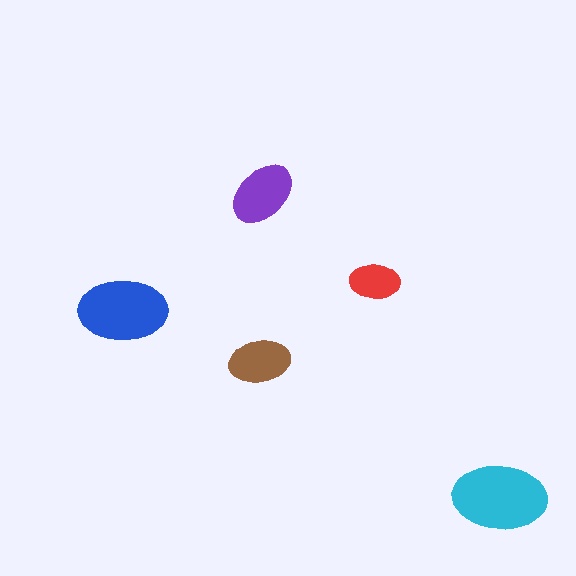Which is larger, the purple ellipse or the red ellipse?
The purple one.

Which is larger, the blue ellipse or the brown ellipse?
The blue one.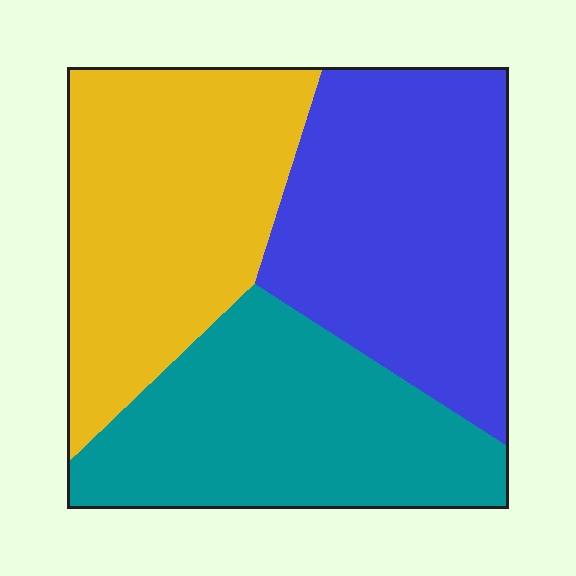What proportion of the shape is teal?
Teal takes up between a quarter and a half of the shape.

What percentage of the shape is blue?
Blue takes up about one third (1/3) of the shape.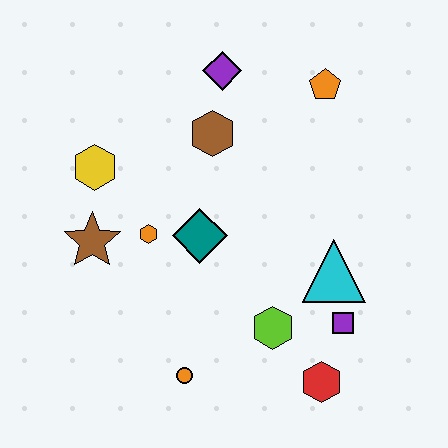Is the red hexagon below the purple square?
Yes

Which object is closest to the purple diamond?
The brown hexagon is closest to the purple diamond.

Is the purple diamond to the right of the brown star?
Yes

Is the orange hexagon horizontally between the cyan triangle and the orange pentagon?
No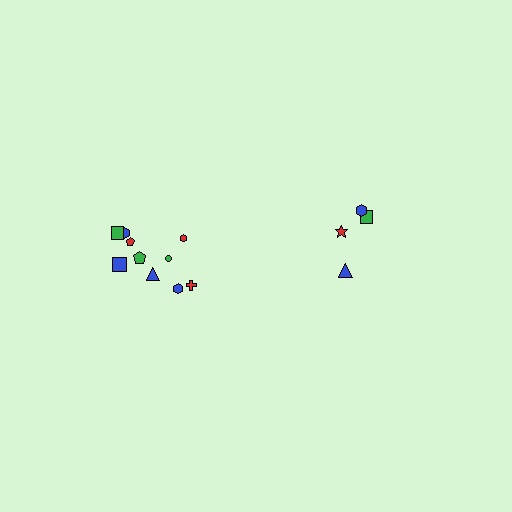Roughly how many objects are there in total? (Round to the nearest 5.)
Roughly 15 objects in total.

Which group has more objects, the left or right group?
The left group.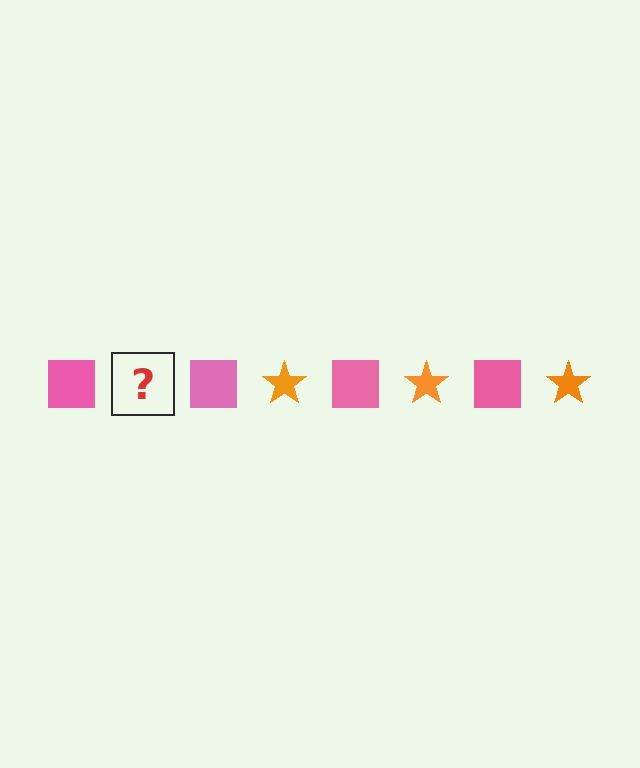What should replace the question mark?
The question mark should be replaced with an orange star.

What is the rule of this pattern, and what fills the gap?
The rule is that the pattern alternates between pink square and orange star. The gap should be filled with an orange star.